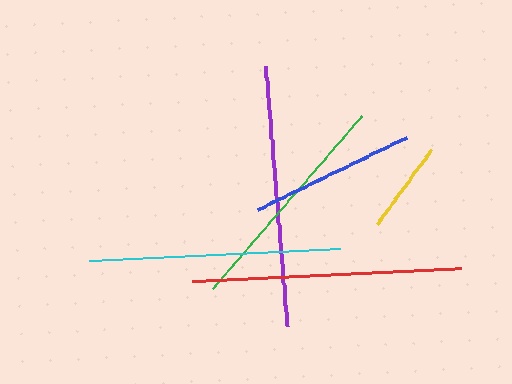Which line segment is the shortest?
The yellow line is the shortest at approximately 92 pixels.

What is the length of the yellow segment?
The yellow segment is approximately 92 pixels long.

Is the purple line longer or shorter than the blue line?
The purple line is longer than the blue line.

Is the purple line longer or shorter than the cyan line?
The purple line is longer than the cyan line.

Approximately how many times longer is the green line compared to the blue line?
The green line is approximately 1.4 times the length of the blue line.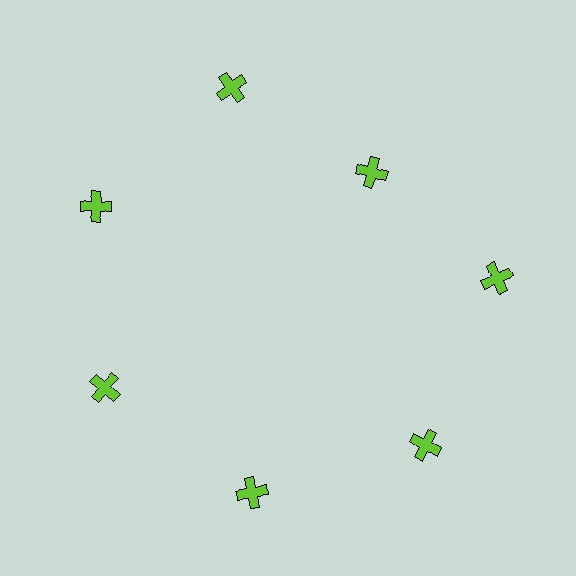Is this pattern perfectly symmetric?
No. The 7 lime crosses are arranged in a ring, but one element near the 1 o'clock position is pulled inward toward the center, breaking the 7-fold rotational symmetry.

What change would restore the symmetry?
The symmetry would be restored by moving it outward, back onto the ring so that all 7 crosses sit at equal angles and equal distance from the center.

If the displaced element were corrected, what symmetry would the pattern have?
It would have 7-fold rotational symmetry — the pattern would map onto itself every 51 degrees.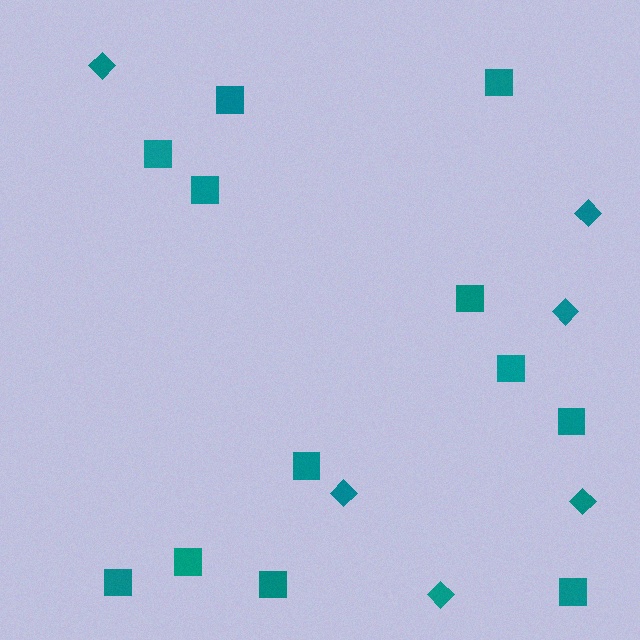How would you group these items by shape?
There are 2 groups: one group of diamonds (6) and one group of squares (12).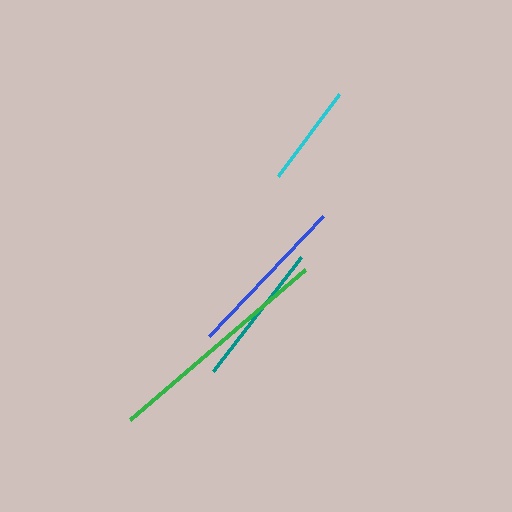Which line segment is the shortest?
The cyan line is the shortest at approximately 102 pixels.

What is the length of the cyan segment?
The cyan segment is approximately 102 pixels long.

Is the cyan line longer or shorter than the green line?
The green line is longer than the cyan line.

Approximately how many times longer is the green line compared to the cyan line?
The green line is approximately 2.3 times the length of the cyan line.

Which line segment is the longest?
The green line is the longest at approximately 230 pixels.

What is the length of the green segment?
The green segment is approximately 230 pixels long.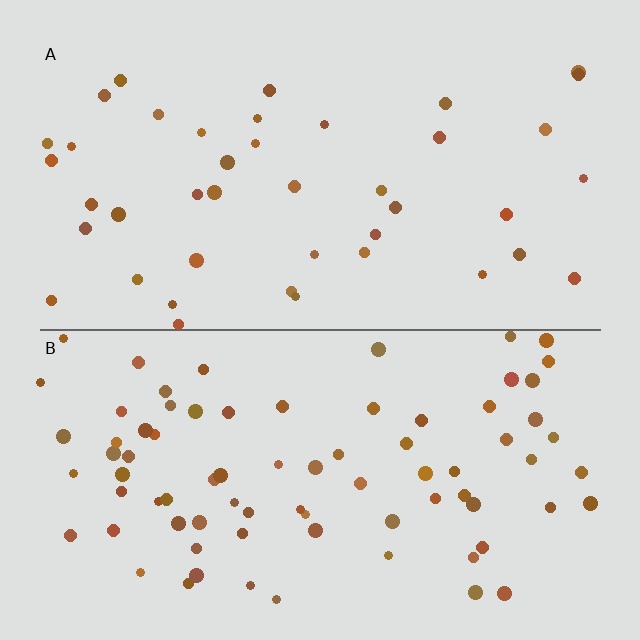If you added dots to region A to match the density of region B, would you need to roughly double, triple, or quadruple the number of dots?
Approximately double.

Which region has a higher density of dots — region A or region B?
B (the bottom).